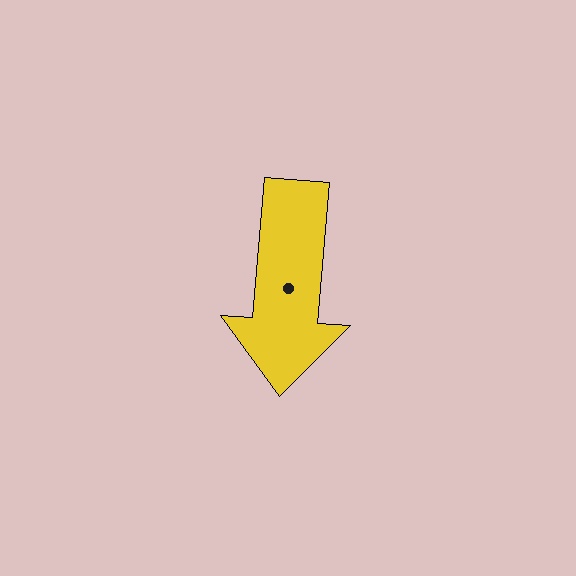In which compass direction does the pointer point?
South.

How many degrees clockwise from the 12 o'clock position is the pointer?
Approximately 185 degrees.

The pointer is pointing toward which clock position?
Roughly 6 o'clock.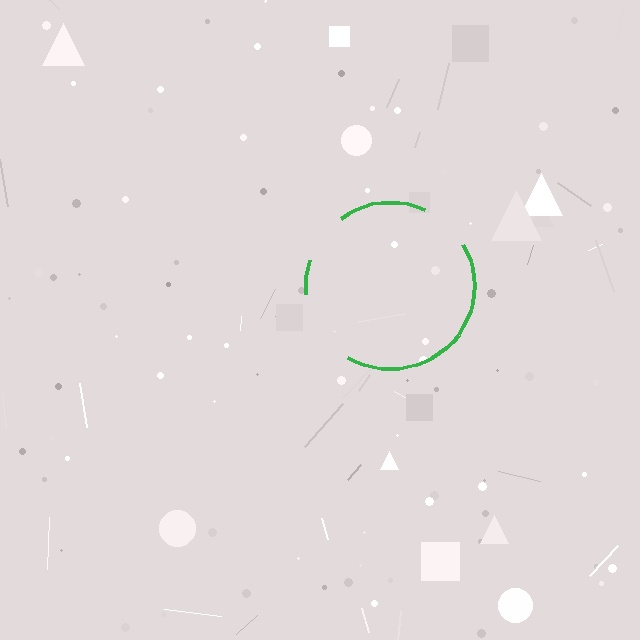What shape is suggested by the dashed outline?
The dashed outline suggests a circle.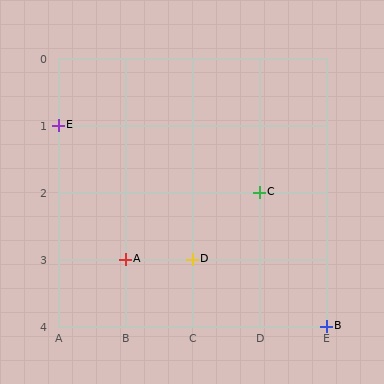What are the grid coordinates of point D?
Point D is at grid coordinates (C, 3).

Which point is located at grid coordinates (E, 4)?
Point B is at (E, 4).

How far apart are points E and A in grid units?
Points E and A are 1 column and 2 rows apart (about 2.2 grid units diagonally).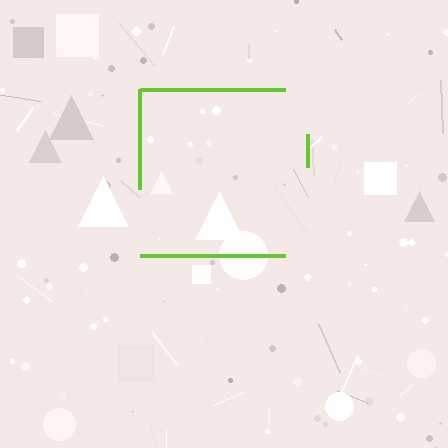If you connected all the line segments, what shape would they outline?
They would outline a square.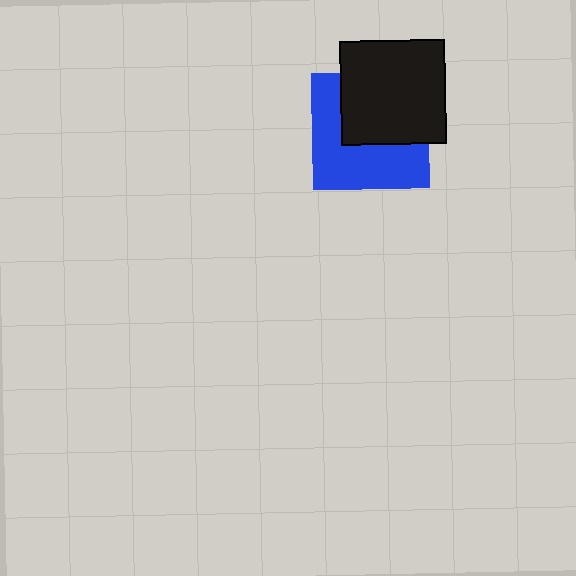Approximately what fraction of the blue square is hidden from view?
Roughly 48% of the blue square is hidden behind the black rectangle.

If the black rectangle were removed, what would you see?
You would see the complete blue square.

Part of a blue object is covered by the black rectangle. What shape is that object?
It is a square.